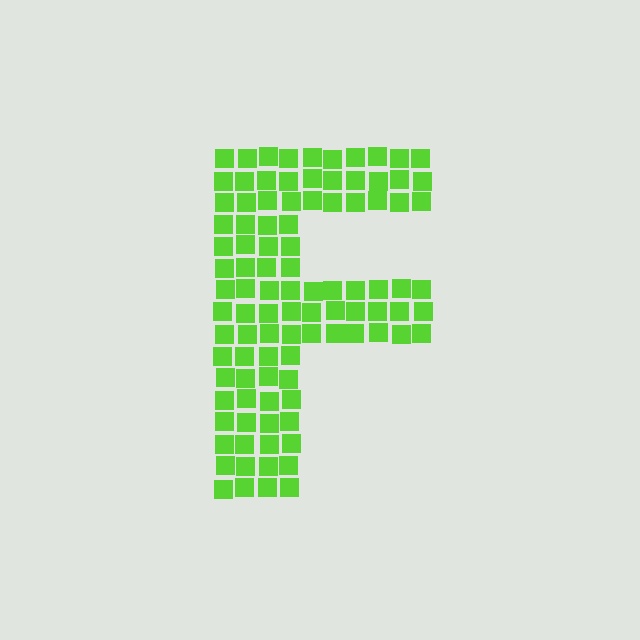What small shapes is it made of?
It is made of small squares.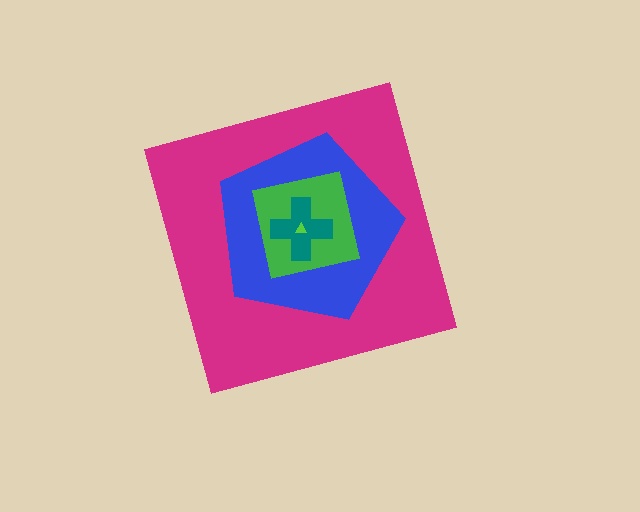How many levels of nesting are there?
5.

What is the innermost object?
The lime triangle.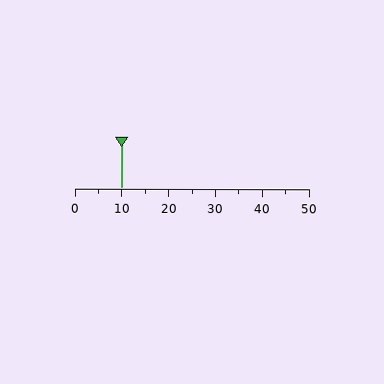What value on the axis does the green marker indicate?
The marker indicates approximately 10.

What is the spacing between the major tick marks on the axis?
The major ticks are spaced 10 apart.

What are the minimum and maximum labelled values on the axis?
The axis runs from 0 to 50.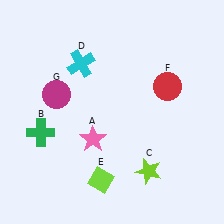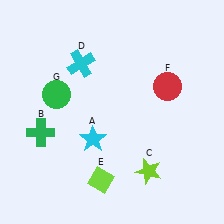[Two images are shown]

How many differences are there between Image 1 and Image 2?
There are 2 differences between the two images.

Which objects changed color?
A changed from pink to cyan. G changed from magenta to green.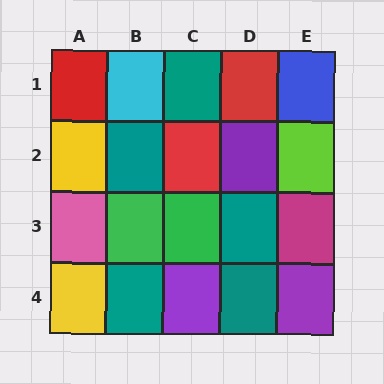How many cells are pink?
1 cell is pink.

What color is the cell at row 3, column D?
Teal.